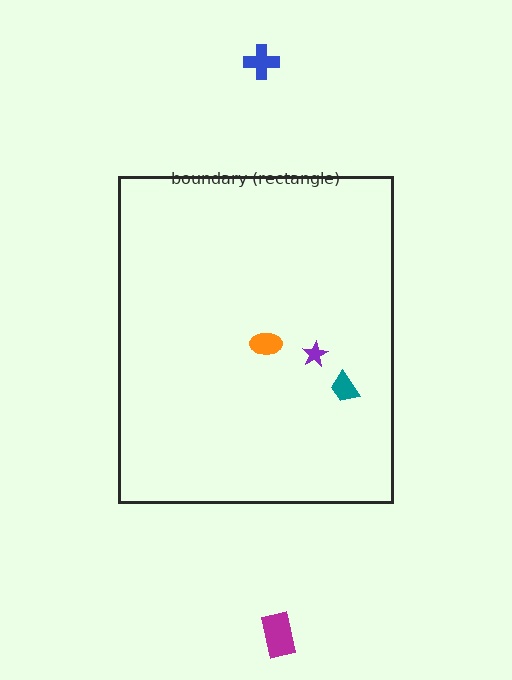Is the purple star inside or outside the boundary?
Inside.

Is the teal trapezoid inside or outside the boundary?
Inside.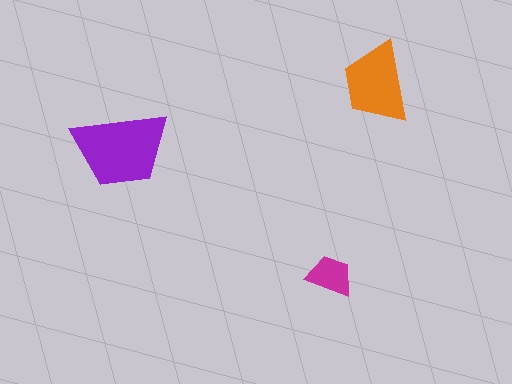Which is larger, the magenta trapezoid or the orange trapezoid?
The orange one.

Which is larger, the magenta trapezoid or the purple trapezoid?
The purple one.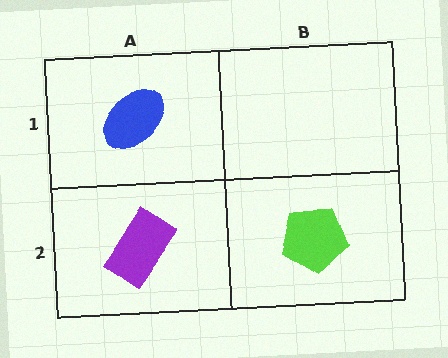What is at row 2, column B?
A lime pentagon.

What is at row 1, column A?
A blue ellipse.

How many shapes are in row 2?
2 shapes.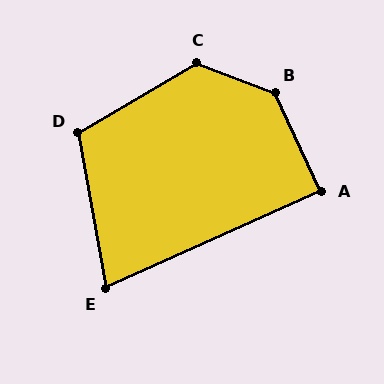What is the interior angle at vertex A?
Approximately 89 degrees (approximately right).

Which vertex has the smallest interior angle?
E, at approximately 76 degrees.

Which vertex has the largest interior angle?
B, at approximately 136 degrees.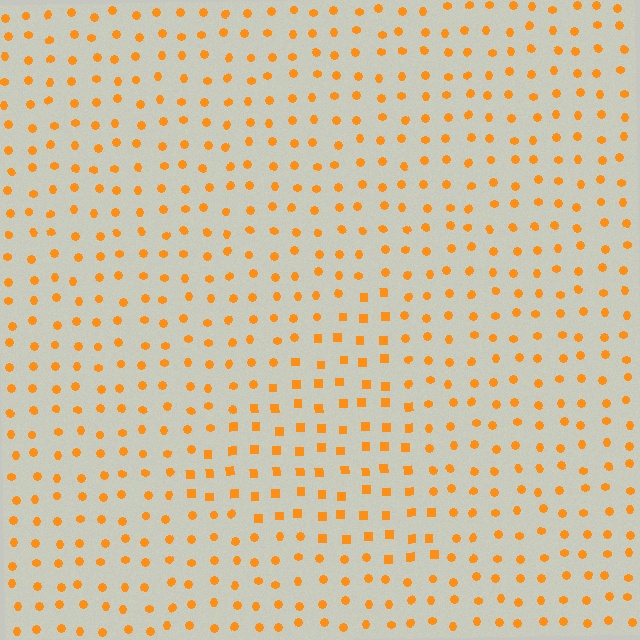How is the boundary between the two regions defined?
The boundary is defined by a change in element shape: squares inside vs. circles outside. All elements share the same color and spacing.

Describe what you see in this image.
The image is filled with small orange elements arranged in a uniform grid. A triangle-shaped region contains squares, while the surrounding area contains circles. The boundary is defined purely by the change in element shape.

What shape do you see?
I see a triangle.